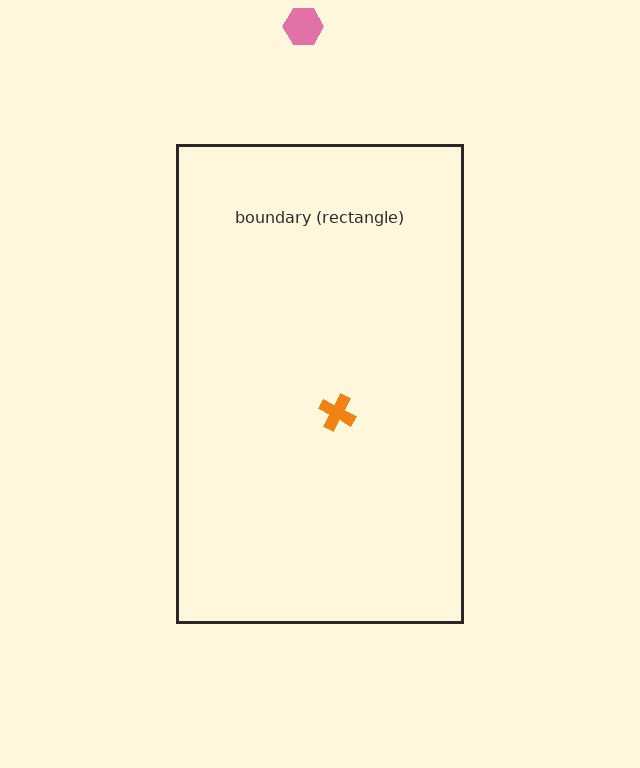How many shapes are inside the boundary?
1 inside, 1 outside.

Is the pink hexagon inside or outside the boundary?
Outside.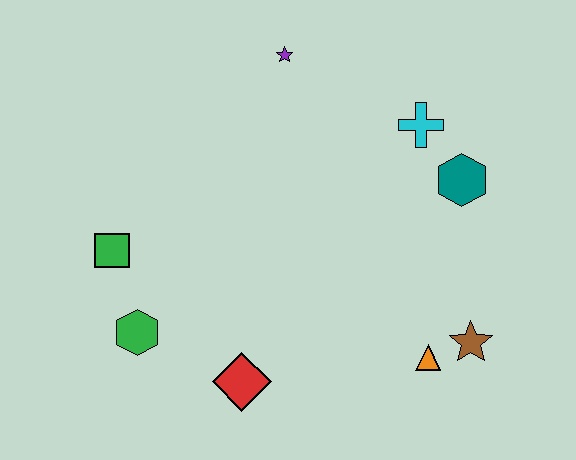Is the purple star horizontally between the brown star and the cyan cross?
No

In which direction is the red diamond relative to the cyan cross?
The red diamond is below the cyan cross.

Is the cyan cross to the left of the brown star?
Yes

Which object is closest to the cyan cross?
The teal hexagon is closest to the cyan cross.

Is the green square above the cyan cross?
No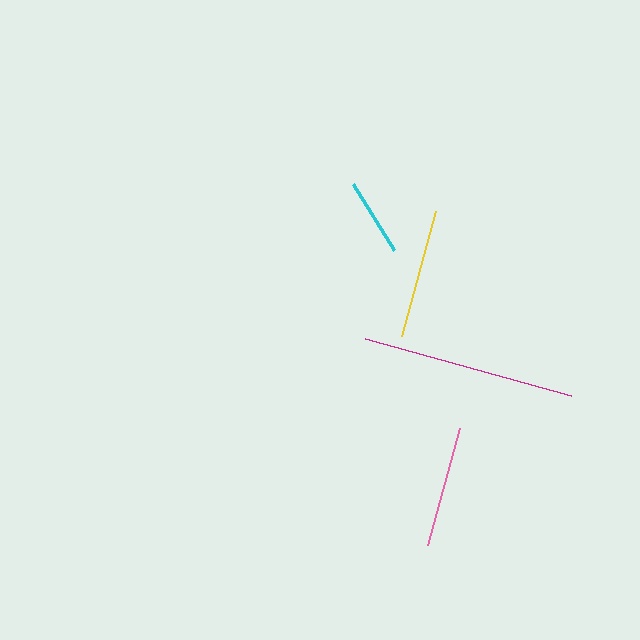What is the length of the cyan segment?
The cyan segment is approximately 78 pixels long.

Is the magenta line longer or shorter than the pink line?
The magenta line is longer than the pink line.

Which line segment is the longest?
The magenta line is the longest at approximately 214 pixels.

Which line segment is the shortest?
The cyan line is the shortest at approximately 78 pixels.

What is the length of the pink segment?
The pink segment is approximately 120 pixels long.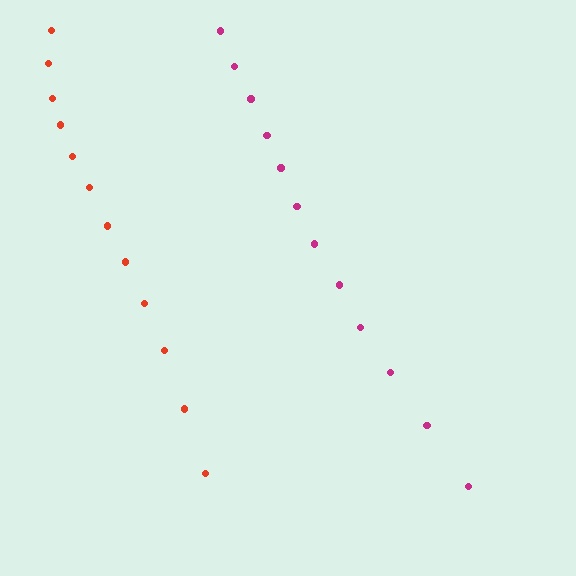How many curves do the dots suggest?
There are 2 distinct paths.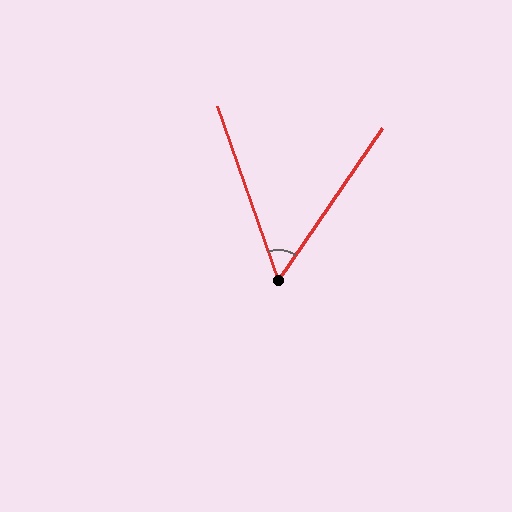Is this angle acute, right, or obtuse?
It is acute.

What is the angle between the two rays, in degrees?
Approximately 53 degrees.